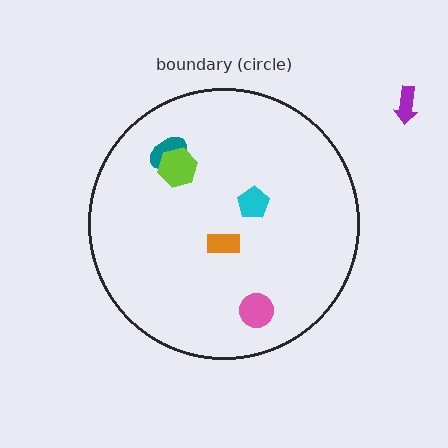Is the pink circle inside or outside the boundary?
Inside.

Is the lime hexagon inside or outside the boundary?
Inside.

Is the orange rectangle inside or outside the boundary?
Inside.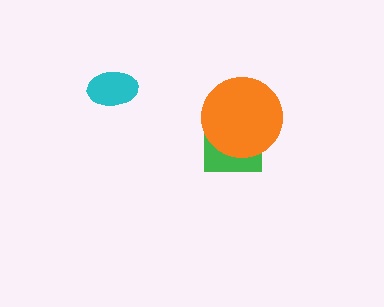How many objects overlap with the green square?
1 object overlaps with the green square.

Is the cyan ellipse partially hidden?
No, no other shape covers it.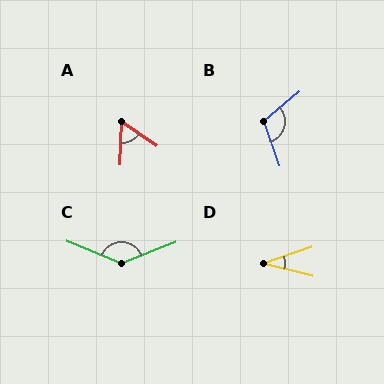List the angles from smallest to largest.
D (33°), A (58°), B (111°), C (135°).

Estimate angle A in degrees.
Approximately 58 degrees.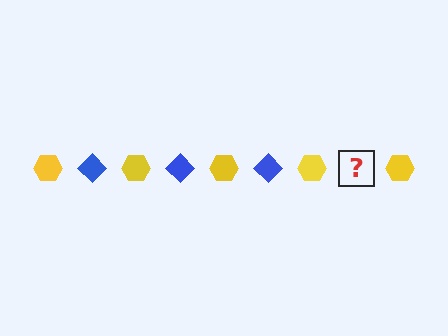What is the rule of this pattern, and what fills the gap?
The rule is that the pattern alternates between yellow hexagon and blue diamond. The gap should be filled with a blue diamond.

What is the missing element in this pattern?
The missing element is a blue diamond.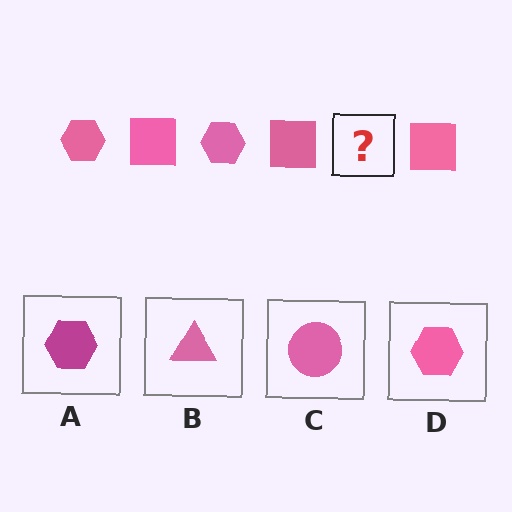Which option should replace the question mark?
Option D.